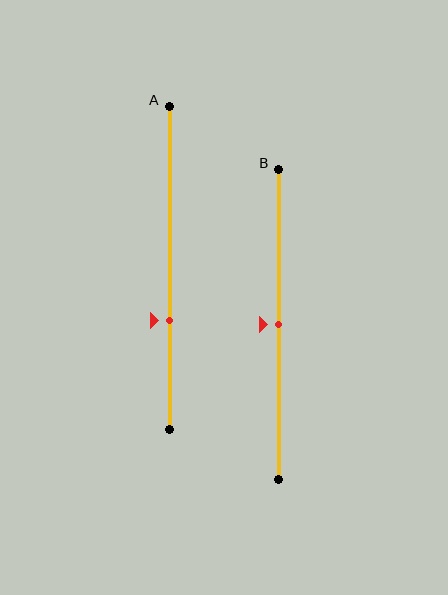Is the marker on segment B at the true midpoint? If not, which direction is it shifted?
Yes, the marker on segment B is at the true midpoint.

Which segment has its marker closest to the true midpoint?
Segment B has its marker closest to the true midpoint.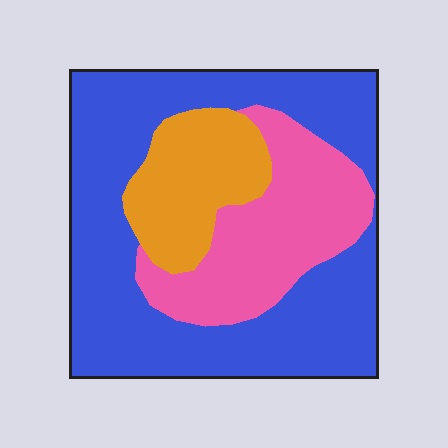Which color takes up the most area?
Blue, at roughly 60%.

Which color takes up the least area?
Orange, at roughly 15%.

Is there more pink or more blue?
Blue.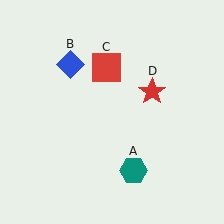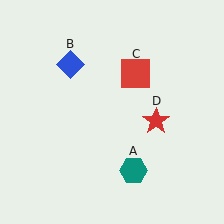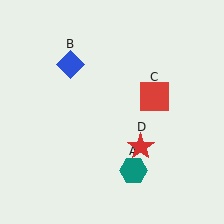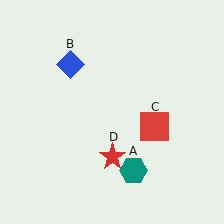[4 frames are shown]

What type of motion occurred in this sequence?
The red square (object C), red star (object D) rotated clockwise around the center of the scene.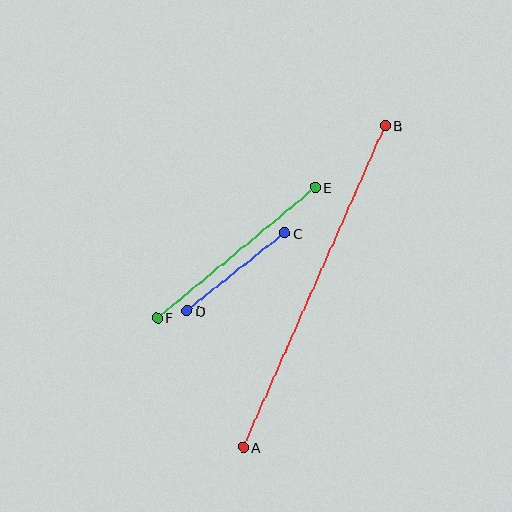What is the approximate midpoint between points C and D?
The midpoint is at approximately (236, 272) pixels.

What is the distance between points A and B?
The distance is approximately 352 pixels.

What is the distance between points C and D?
The distance is approximately 125 pixels.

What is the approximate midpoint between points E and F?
The midpoint is at approximately (236, 253) pixels.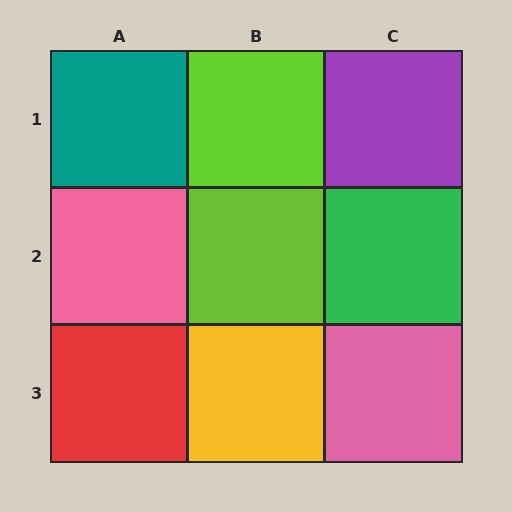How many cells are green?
1 cell is green.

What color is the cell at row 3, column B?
Yellow.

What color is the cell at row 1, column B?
Lime.